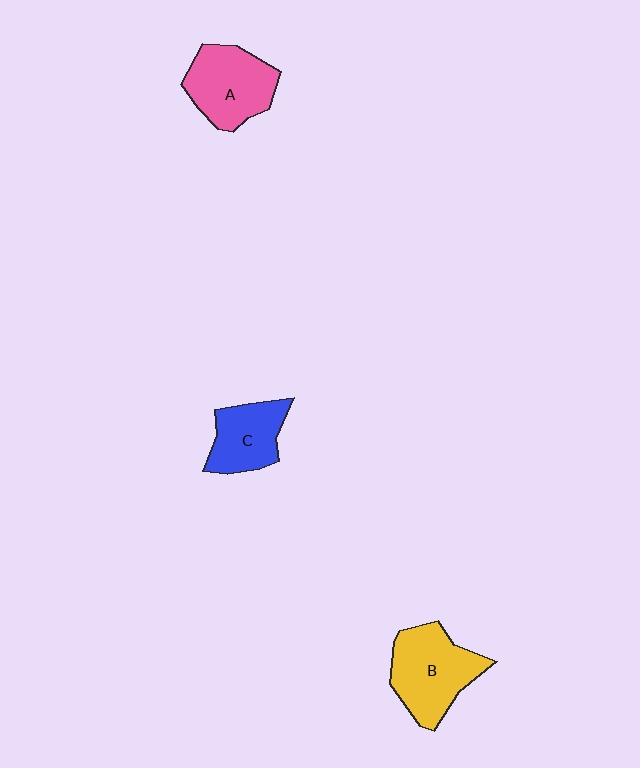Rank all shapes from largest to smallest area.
From largest to smallest: B (yellow), A (pink), C (blue).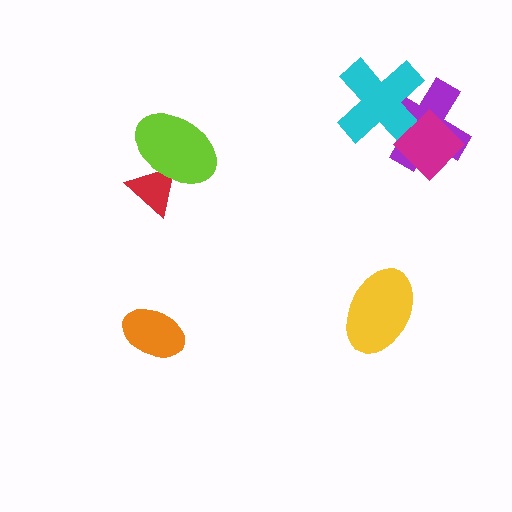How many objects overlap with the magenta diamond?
2 objects overlap with the magenta diamond.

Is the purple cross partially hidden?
Yes, it is partially covered by another shape.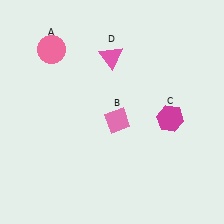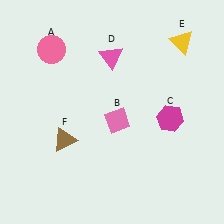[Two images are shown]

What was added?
A yellow triangle (E), a brown triangle (F) were added in Image 2.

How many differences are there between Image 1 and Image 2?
There are 2 differences between the two images.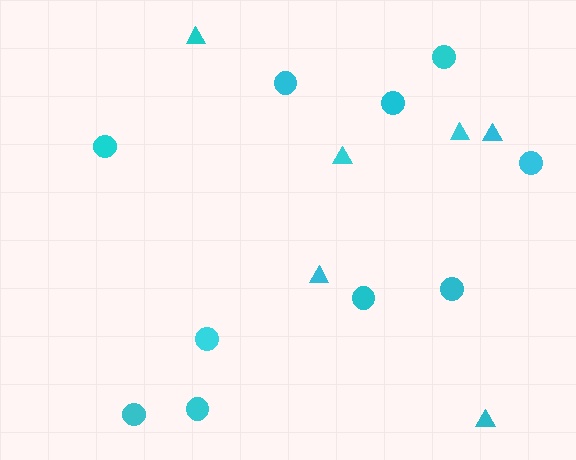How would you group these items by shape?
There are 2 groups: one group of triangles (6) and one group of circles (10).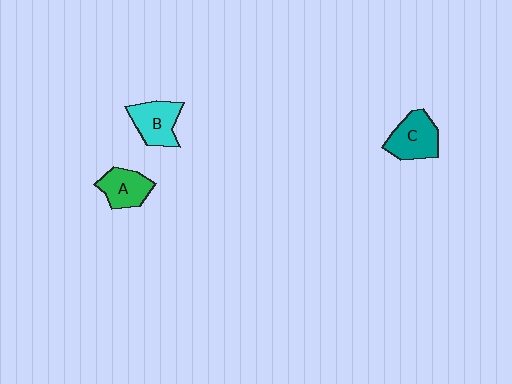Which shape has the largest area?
Shape C (teal).